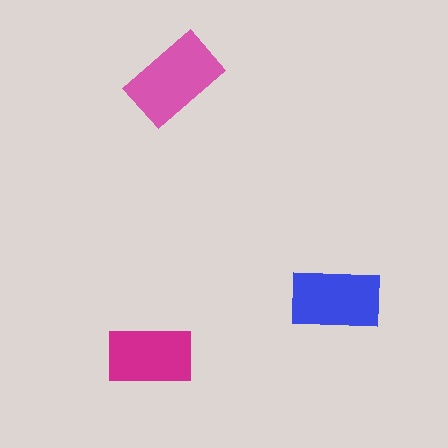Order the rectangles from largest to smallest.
the pink one, the blue one, the magenta one.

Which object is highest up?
The pink rectangle is topmost.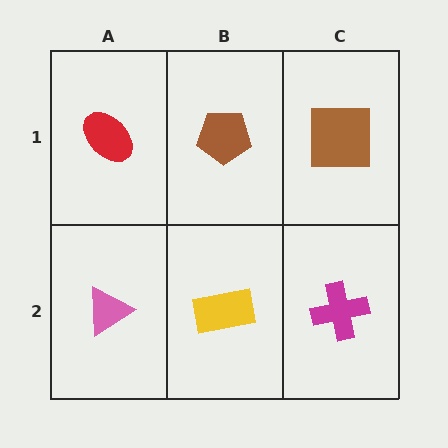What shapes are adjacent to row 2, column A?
A red ellipse (row 1, column A), a yellow rectangle (row 2, column B).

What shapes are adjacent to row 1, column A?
A pink triangle (row 2, column A), a brown pentagon (row 1, column B).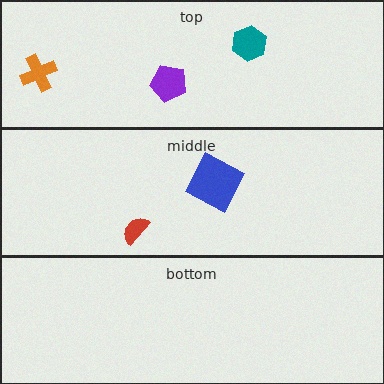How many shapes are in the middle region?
2.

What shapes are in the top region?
The orange cross, the purple pentagon, the teal hexagon.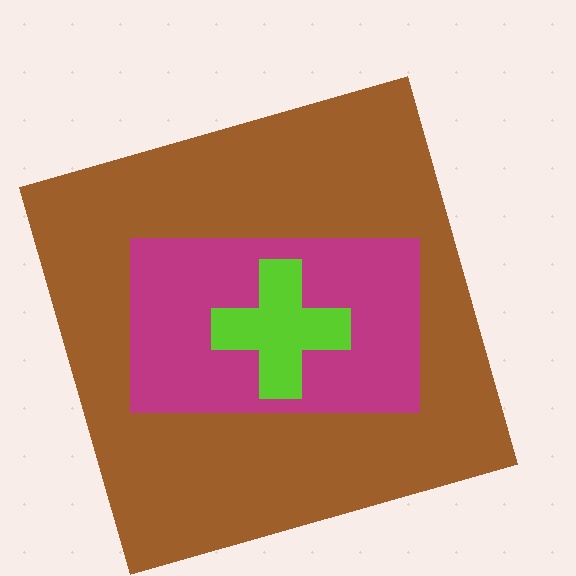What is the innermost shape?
The lime cross.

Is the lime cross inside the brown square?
Yes.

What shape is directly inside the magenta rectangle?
The lime cross.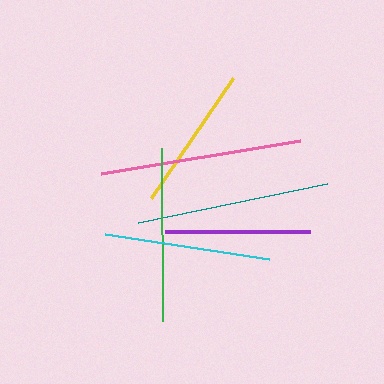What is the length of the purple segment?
The purple segment is approximately 145 pixels long.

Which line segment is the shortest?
The yellow line is the shortest at approximately 144 pixels.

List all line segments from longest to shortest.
From longest to shortest: pink, teal, green, cyan, purple, yellow.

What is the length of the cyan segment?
The cyan segment is approximately 166 pixels long.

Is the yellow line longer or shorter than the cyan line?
The cyan line is longer than the yellow line.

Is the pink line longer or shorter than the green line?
The pink line is longer than the green line.